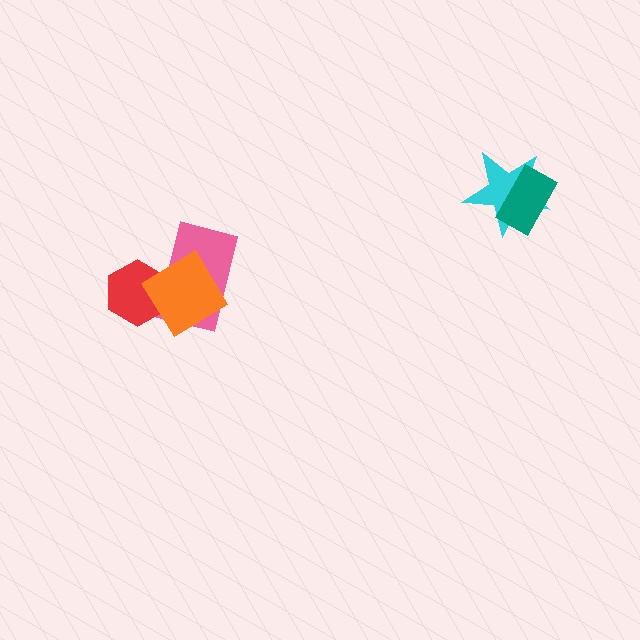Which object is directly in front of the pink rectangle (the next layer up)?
The red hexagon is directly in front of the pink rectangle.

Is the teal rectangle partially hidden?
No, no other shape covers it.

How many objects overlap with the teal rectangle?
1 object overlaps with the teal rectangle.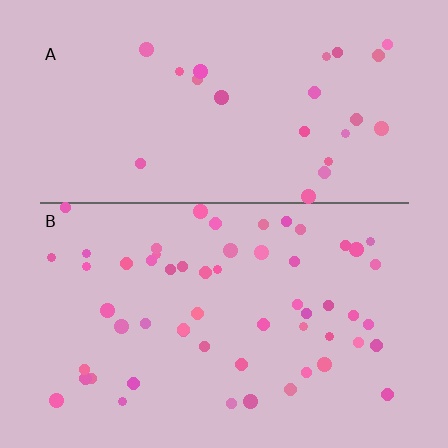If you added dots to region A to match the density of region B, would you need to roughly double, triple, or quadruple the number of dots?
Approximately double.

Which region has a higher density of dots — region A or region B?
B (the bottom).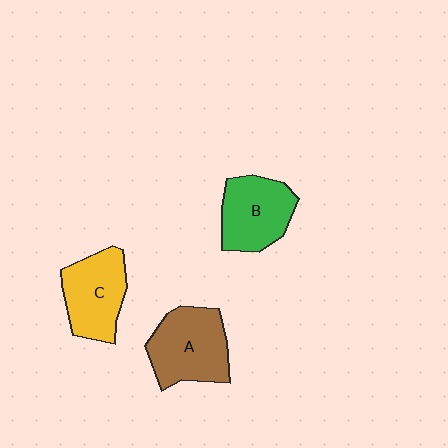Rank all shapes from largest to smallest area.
From largest to smallest: A (brown), C (yellow), B (green).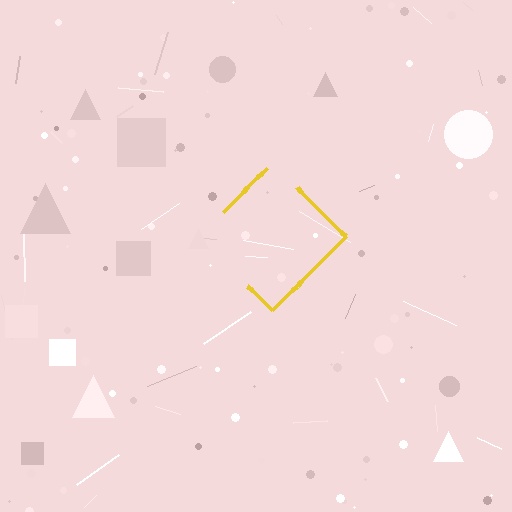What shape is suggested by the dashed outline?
The dashed outline suggests a diamond.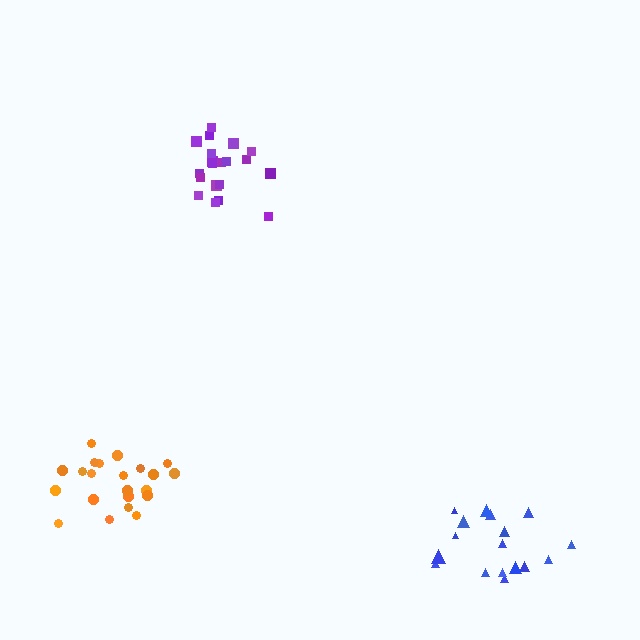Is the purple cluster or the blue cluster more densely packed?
Purple.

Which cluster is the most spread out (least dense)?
Blue.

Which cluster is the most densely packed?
Purple.